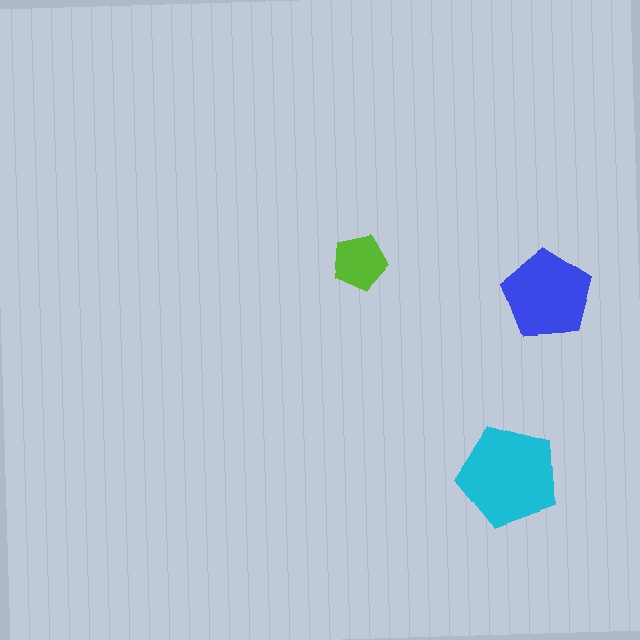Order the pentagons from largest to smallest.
the cyan one, the blue one, the lime one.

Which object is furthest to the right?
The blue pentagon is rightmost.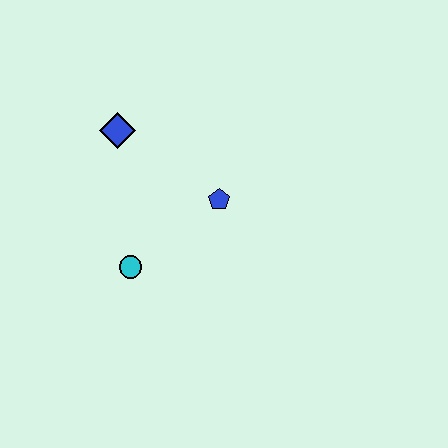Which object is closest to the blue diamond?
The blue pentagon is closest to the blue diamond.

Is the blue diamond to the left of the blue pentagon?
Yes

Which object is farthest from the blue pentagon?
The blue diamond is farthest from the blue pentagon.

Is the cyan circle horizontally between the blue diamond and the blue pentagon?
Yes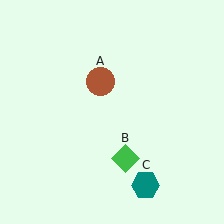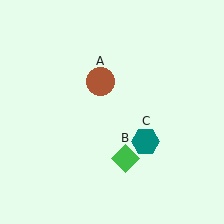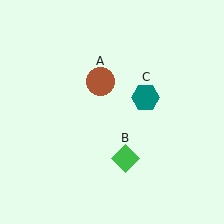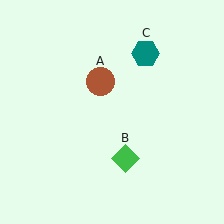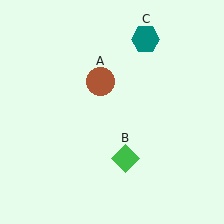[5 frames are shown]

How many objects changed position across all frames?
1 object changed position: teal hexagon (object C).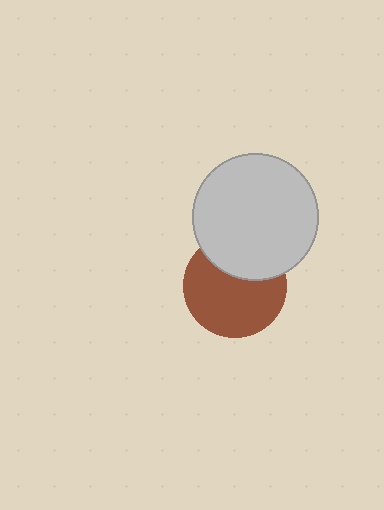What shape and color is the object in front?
The object in front is a light gray circle.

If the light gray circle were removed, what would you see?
You would see the complete brown circle.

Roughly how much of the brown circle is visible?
Most of it is visible (roughly 67%).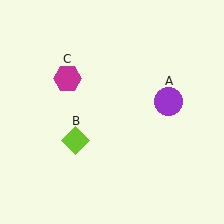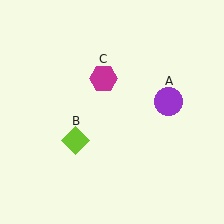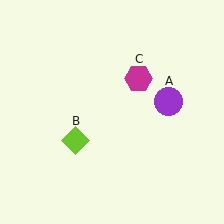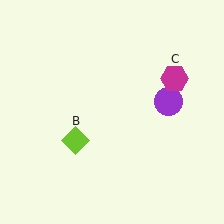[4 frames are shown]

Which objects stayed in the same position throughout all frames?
Purple circle (object A) and lime diamond (object B) remained stationary.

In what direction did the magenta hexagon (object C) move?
The magenta hexagon (object C) moved right.